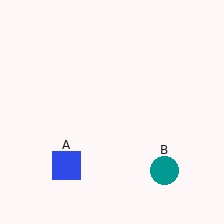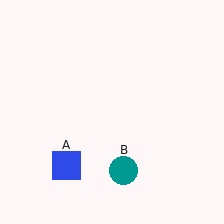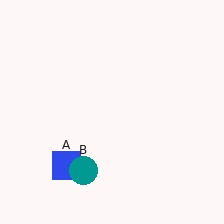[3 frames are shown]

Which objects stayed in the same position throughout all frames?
Blue square (object A) remained stationary.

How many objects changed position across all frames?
1 object changed position: teal circle (object B).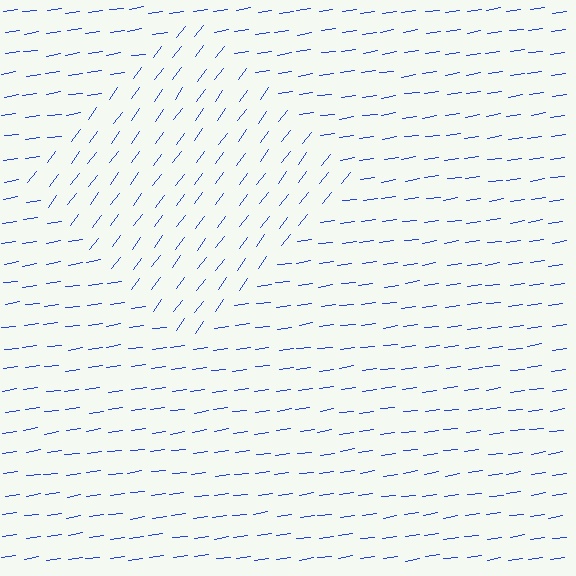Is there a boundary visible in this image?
Yes, there is a texture boundary formed by a change in line orientation.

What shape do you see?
I see a diamond.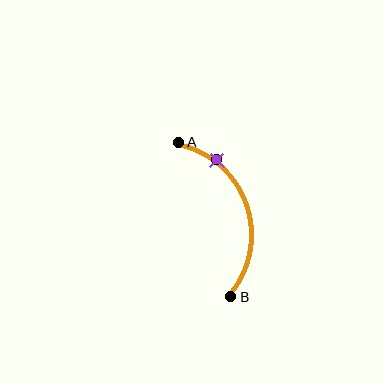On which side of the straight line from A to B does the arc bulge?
The arc bulges to the right of the straight line connecting A and B.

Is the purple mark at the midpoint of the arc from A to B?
No. The purple mark lies on the arc but is closer to endpoint A. The arc midpoint would be at the point on the curve equidistant along the arc from both A and B.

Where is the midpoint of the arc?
The arc midpoint is the point on the curve farthest from the straight line joining A and B. It sits to the right of that line.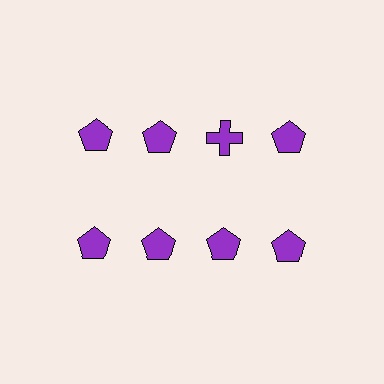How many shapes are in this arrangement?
There are 8 shapes arranged in a grid pattern.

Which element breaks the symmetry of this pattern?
The purple cross in the top row, center column breaks the symmetry. All other shapes are purple pentagons.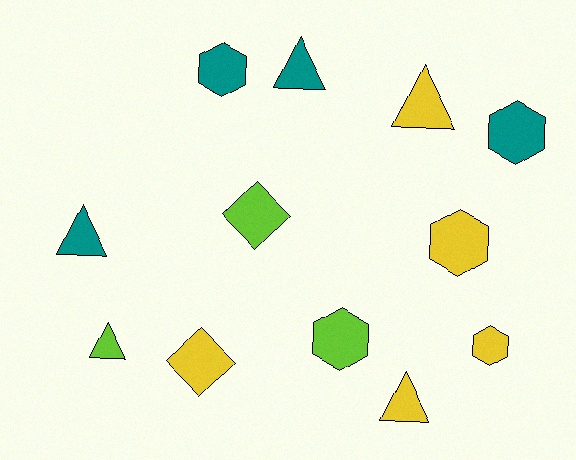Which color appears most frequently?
Yellow, with 5 objects.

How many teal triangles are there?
There are 2 teal triangles.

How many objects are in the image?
There are 12 objects.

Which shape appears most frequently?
Hexagon, with 5 objects.